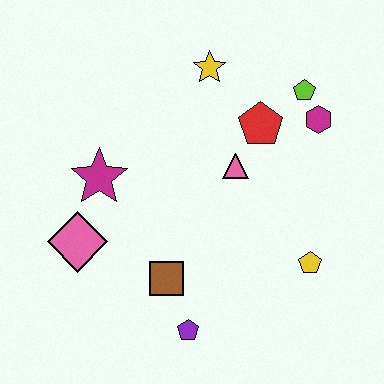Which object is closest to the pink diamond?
The magenta star is closest to the pink diamond.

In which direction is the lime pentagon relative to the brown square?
The lime pentagon is above the brown square.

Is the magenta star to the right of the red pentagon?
No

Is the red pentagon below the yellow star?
Yes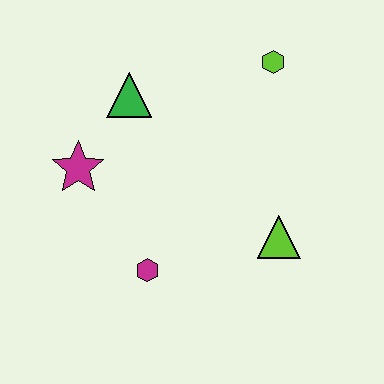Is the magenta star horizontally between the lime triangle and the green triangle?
No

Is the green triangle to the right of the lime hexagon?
No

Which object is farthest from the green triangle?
The lime triangle is farthest from the green triangle.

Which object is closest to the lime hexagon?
The green triangle is closest to the lime hexagon.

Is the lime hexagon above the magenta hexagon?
Yes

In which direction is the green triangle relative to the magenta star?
The green triangle is above the magenta star.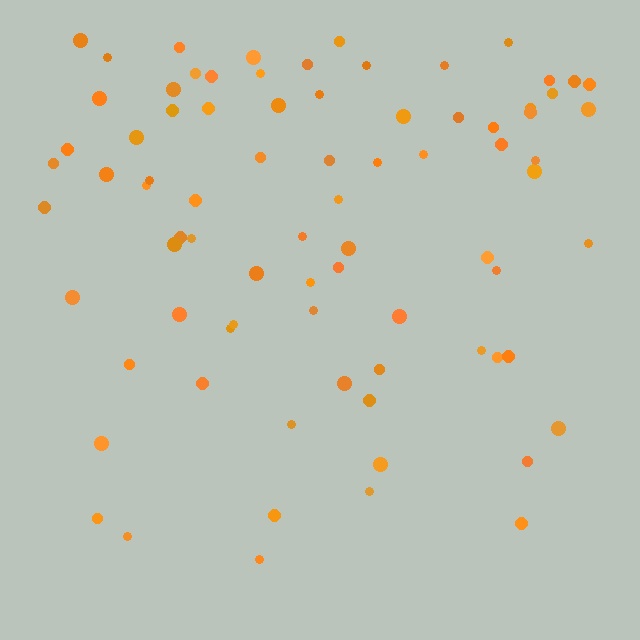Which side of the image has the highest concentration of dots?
The top.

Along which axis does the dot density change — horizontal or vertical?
Vertical.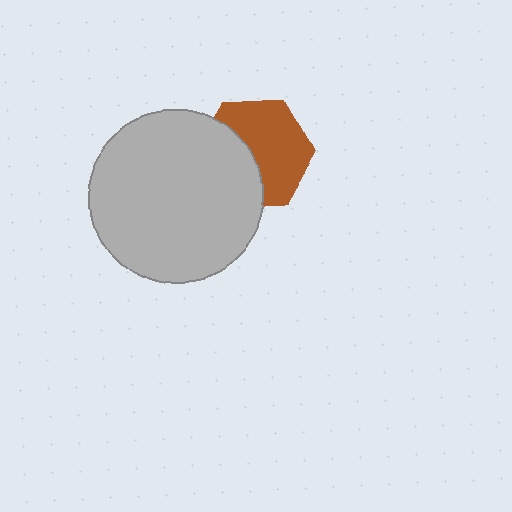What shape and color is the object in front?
The object in front is a light gray circle.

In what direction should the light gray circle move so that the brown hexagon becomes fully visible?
The light gray circle should move left. That is the shortest direction to clear the overlap and leave the brown hexagon fully visible.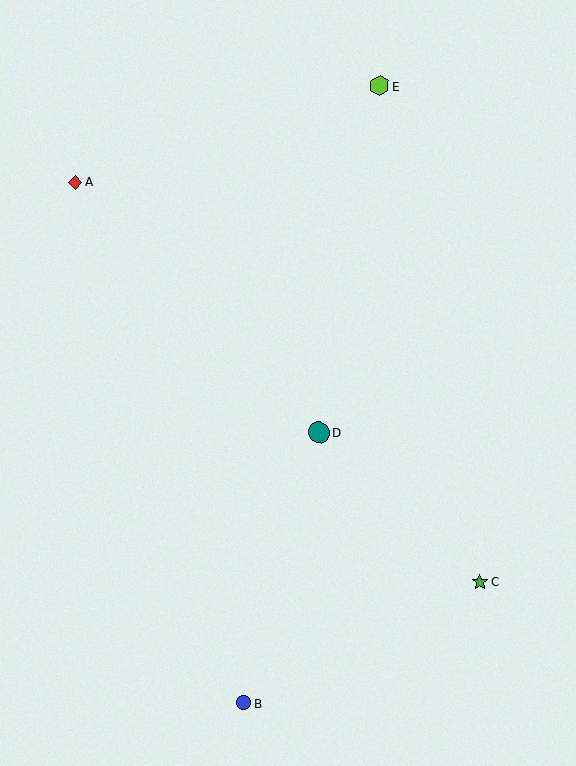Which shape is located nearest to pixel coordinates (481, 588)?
The green star (labeled C) at (480, 582) is nearest to that location.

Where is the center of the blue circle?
The center of the blue circle is at (244, 703).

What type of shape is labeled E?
Shape E is a lime hexagon.